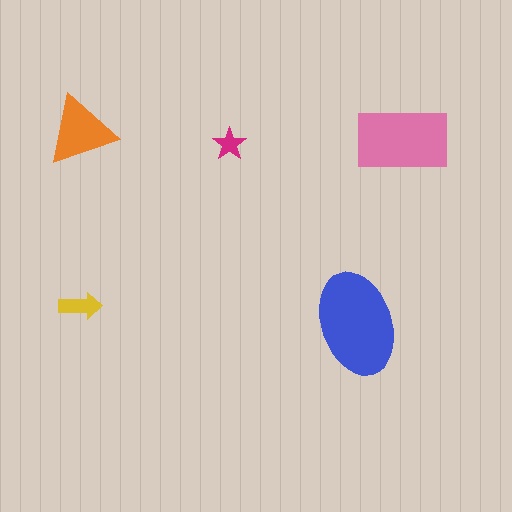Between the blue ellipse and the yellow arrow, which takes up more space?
The blue ellipse.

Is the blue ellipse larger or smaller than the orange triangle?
Larger.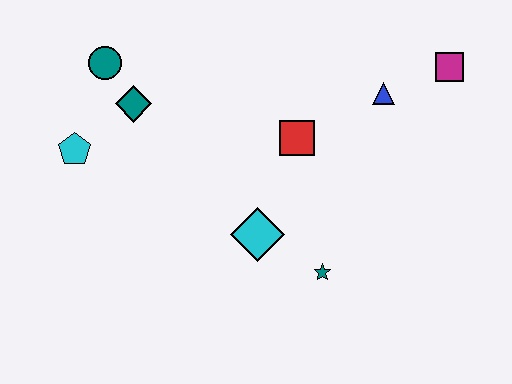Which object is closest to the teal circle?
The teal diamond is closest to the teal circle.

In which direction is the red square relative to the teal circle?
The red square is to the right of the teal circle.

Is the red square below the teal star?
No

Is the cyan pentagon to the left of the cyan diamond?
Yes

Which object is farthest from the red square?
The cyan pentagon is farthest from the red square.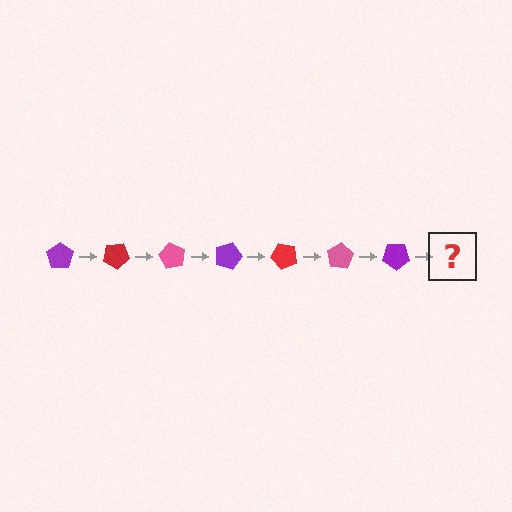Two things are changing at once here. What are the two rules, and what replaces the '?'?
The two rules are that it rotates 30 degrees each step and the color cycles through purple, red, and pink. The '?' should be a red pentagon, rotated 210 degrees from the start.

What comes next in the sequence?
The next element should be a red pentagon, rotated 210 degrees from the start.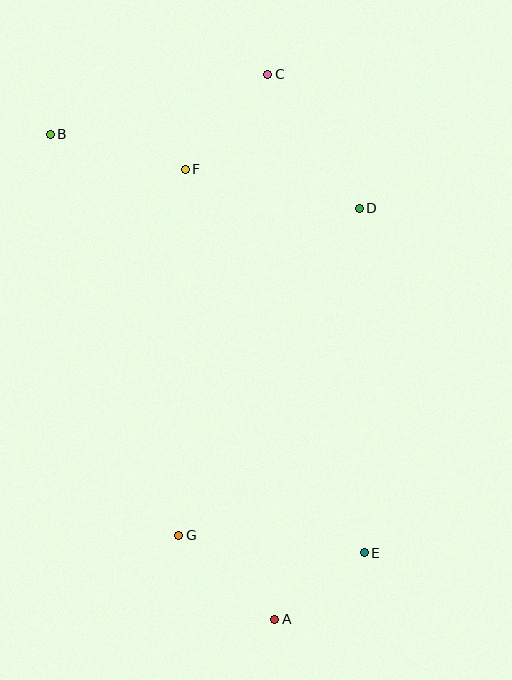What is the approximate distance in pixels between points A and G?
The distance between A and G is approximately 127 pixels.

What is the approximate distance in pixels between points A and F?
The distance between A and F is approximately 459 pixels.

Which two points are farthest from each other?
Points A and C are farthest from each other.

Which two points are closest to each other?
Points A and E are closest to each other.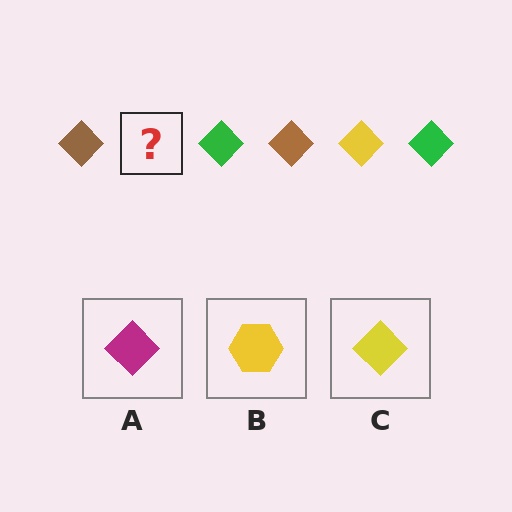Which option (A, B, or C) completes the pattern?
C.